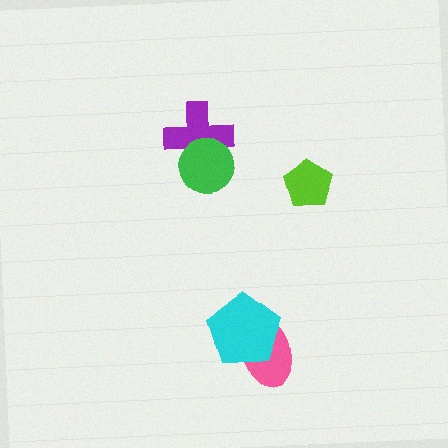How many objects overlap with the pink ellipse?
1 object overlaps with the pink ellipse.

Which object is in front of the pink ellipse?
The cyan pentagon is in front of the pink ellipse.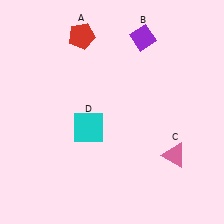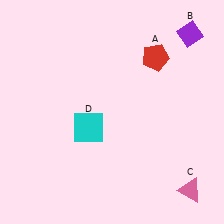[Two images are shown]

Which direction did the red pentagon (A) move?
The red pentagon (A) moved right.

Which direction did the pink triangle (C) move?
The pink triangle (C) moved down.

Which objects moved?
The objects that moved are: the red pentagon (A), the purple diamond (B), the pink triangle (C).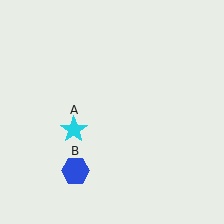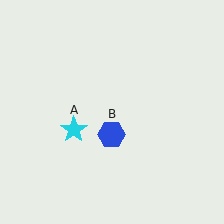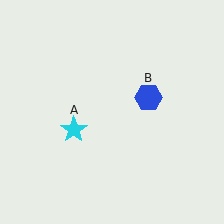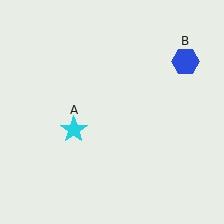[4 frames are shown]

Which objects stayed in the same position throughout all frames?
Cyan star (object A) remained stationary.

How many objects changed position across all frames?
1 object changed position: blue hexagon (object B).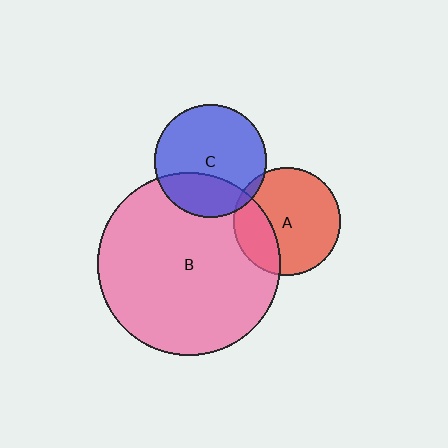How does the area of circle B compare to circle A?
Approximately 2.9 times.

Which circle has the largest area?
Circle B (pink).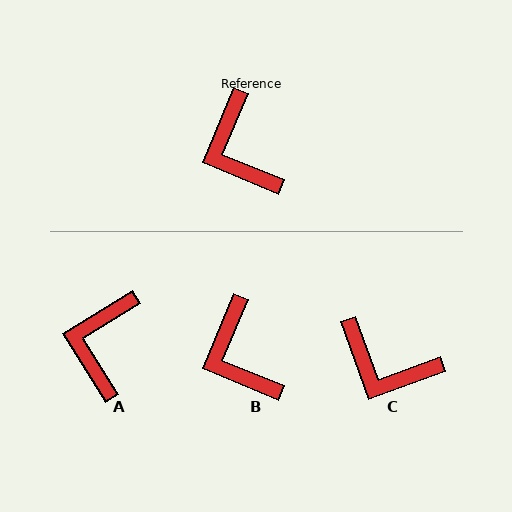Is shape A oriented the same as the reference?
No, it is off by about 36 degrees.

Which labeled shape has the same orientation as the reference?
B.